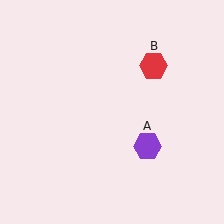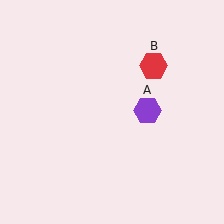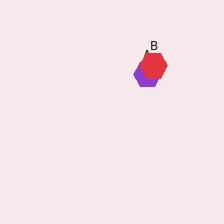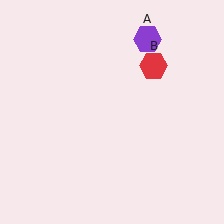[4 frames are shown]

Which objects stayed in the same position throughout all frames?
Red hexagon (object B) remained stationary.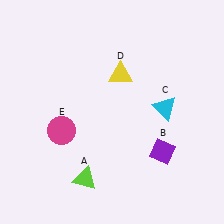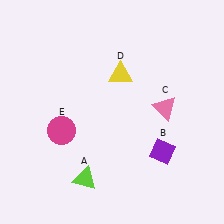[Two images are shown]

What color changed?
The triangle (C) changed from cyan in Image 1 to pink in Image 2.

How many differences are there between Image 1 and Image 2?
There is 1 difference between the two images.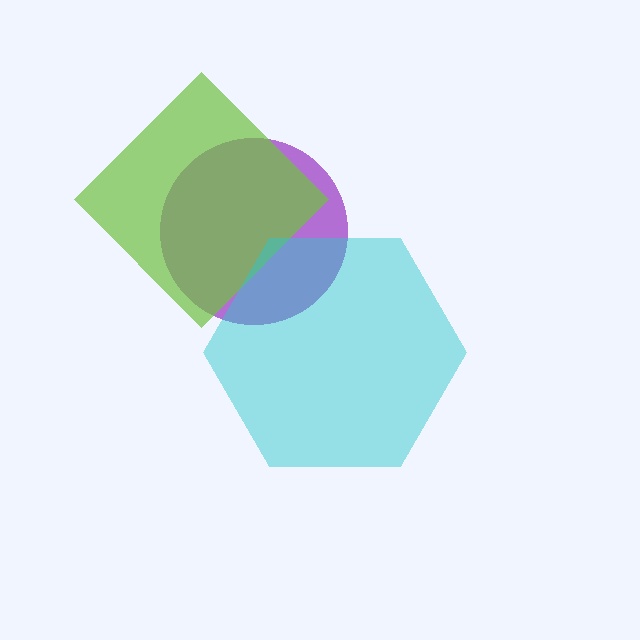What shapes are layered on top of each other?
The layered shapes are: a purple circle, a lime diamond, a cyan hexagon.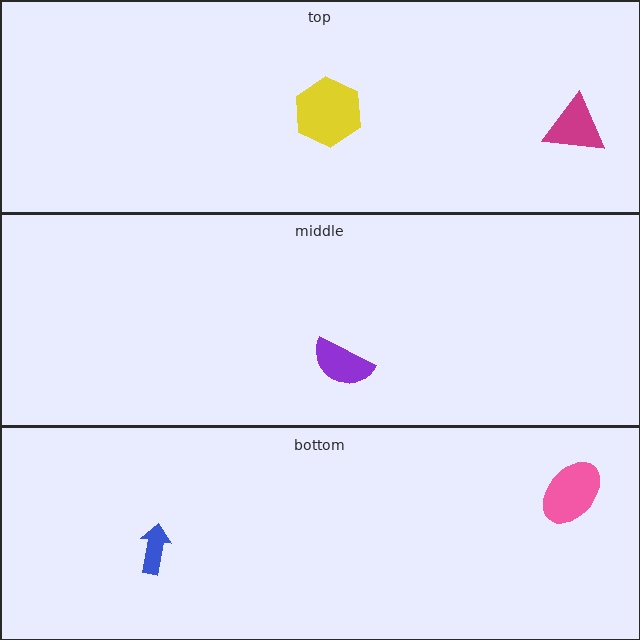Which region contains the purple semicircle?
The middle region.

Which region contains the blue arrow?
The bottom region.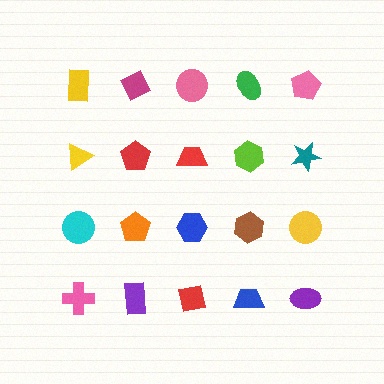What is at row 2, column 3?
A red trapezoid.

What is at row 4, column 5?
A purple ellipse.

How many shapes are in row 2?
5 shapes.